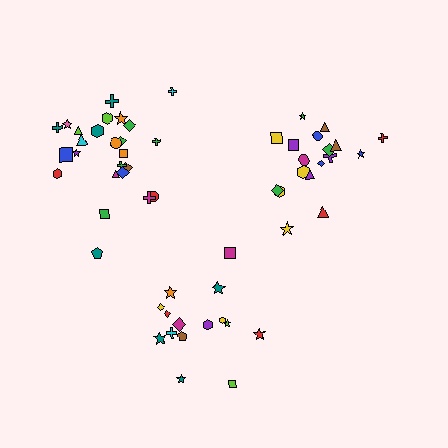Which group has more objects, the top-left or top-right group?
The top-left group.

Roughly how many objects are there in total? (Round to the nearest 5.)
Roughly 60 objects in total.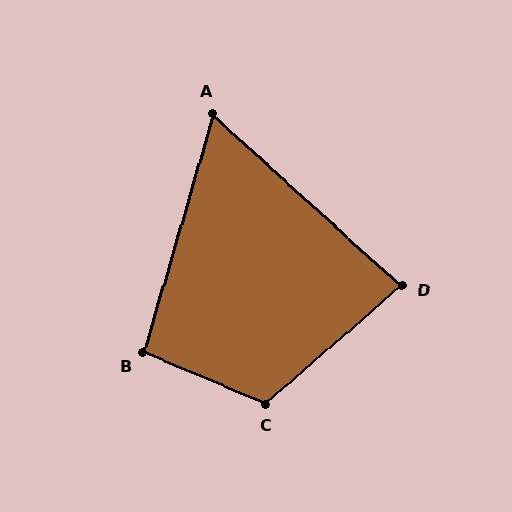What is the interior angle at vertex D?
Approximately 83 degrees (acute).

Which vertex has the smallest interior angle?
A, at approximately 64 degrees.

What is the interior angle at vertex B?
Approximately 97 degrees (obtuse).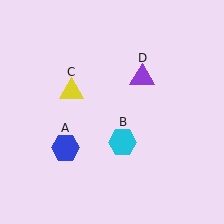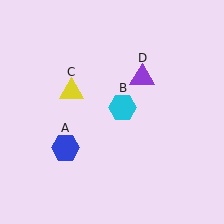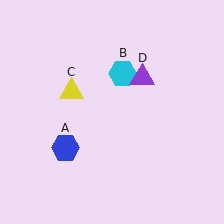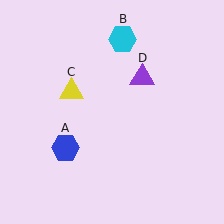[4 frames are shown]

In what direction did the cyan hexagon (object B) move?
The cyan hexagon (object B) moved up.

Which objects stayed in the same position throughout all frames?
Blue hexagon (object A) and yellow triangle (object C) and purple triangle (object D) remained stationary.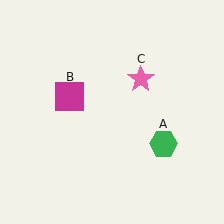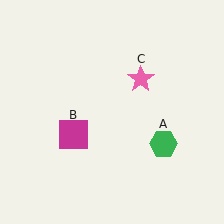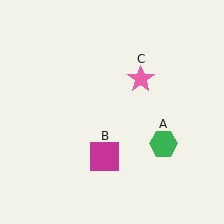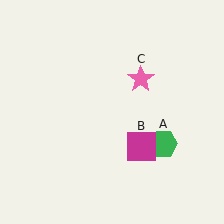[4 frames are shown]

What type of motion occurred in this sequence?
The magenta square (object B) rotated counterclockwise around the center of the scene.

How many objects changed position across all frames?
1 object changed position: magenta square (object B).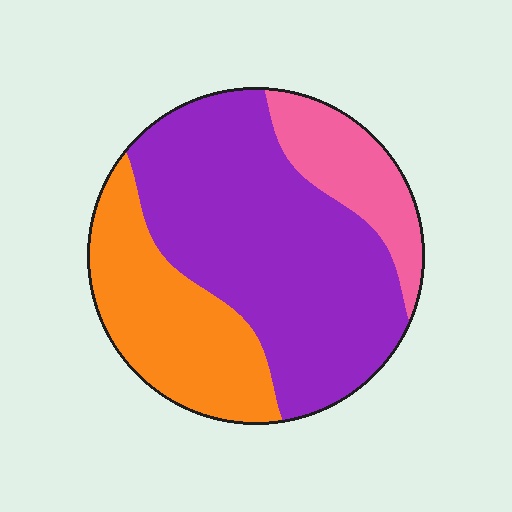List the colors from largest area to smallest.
From largest to smallest: purple, orange, pink.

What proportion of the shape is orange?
Orange takes up about one quarter (1/4) of the shape.